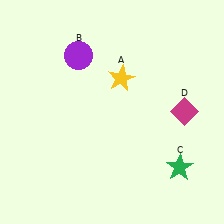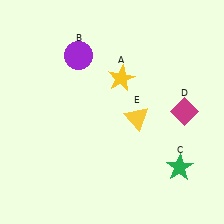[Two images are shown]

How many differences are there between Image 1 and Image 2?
There is 1 difference between the two images.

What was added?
A yellow triangle (E) was added in Image 2.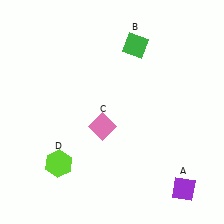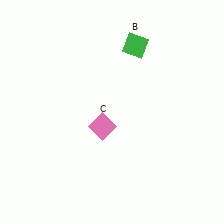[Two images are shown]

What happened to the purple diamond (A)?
The purple diamond (A) was removed in Image 2. It was in the bottom-right area of Image 1.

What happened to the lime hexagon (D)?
The lime hexagon (D) was removed in Image 2. It was in the bottom-left area of Image 1.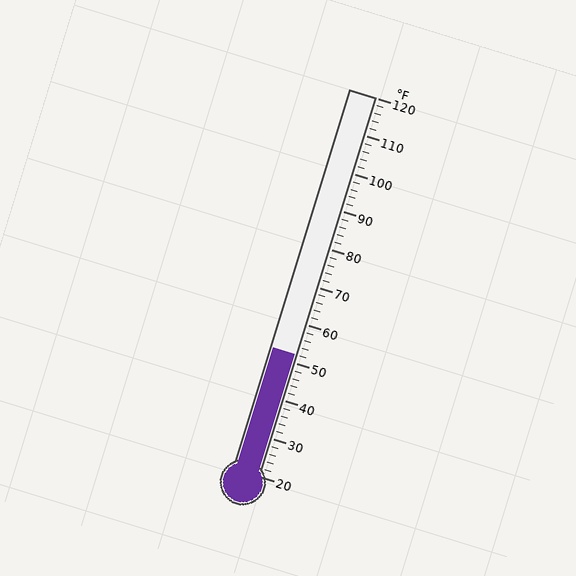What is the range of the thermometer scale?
The thermometer scale ranges from 20°F to 120°F.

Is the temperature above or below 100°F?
The temperature is below 100°F.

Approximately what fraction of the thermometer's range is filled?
The thermometer is filled to approximately 30% of its range.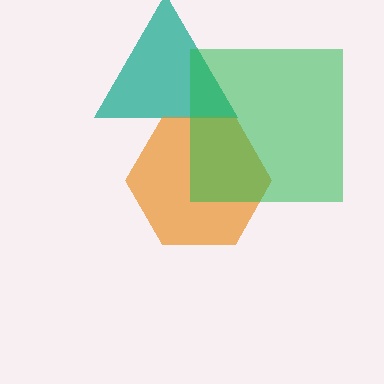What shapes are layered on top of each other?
The layered shapes are: a teal triangle, an orange hexagon, a green square.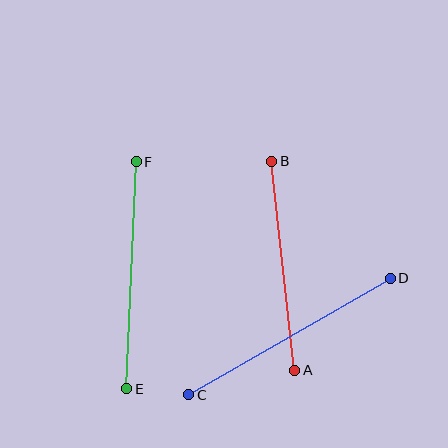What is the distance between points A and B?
The distance is approximately 210 pixels.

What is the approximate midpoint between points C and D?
The midpoint is at approximately (289, 337) pixels.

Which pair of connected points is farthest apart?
Points C and D are farthest apart.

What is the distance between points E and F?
The distance is approximately 227 pixels.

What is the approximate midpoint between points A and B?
The midpoint is at approximately (283, 266) pixels.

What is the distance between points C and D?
The distance is approximately 233 pixels.